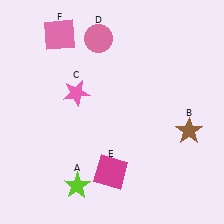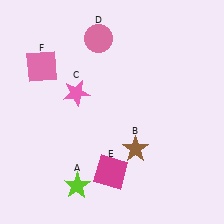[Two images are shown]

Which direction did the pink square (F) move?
The pink square (F) moved down.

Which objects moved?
The objects that moved are: the brown star (B), the pink square (F).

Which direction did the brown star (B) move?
The brown star (B) moved left.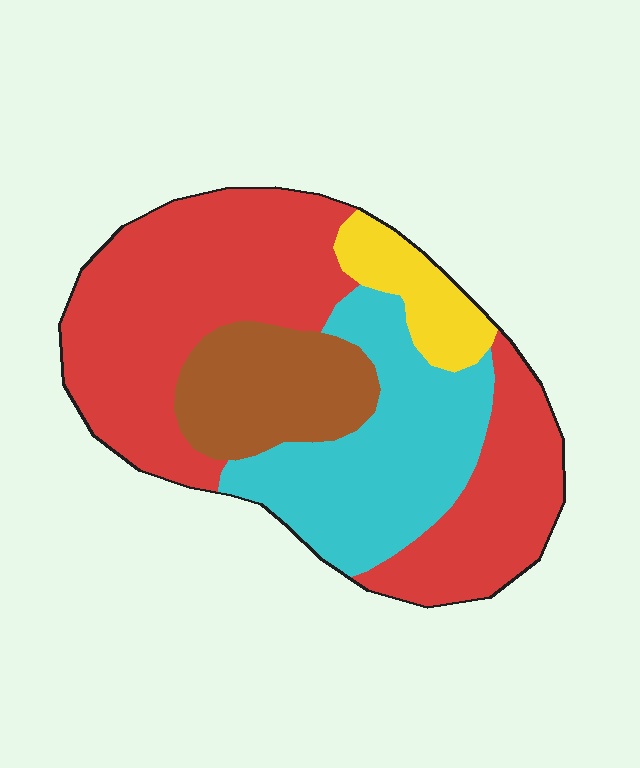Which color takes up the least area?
Yellow, at roughly 10%.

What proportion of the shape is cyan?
Cyan covers 26% of the shape.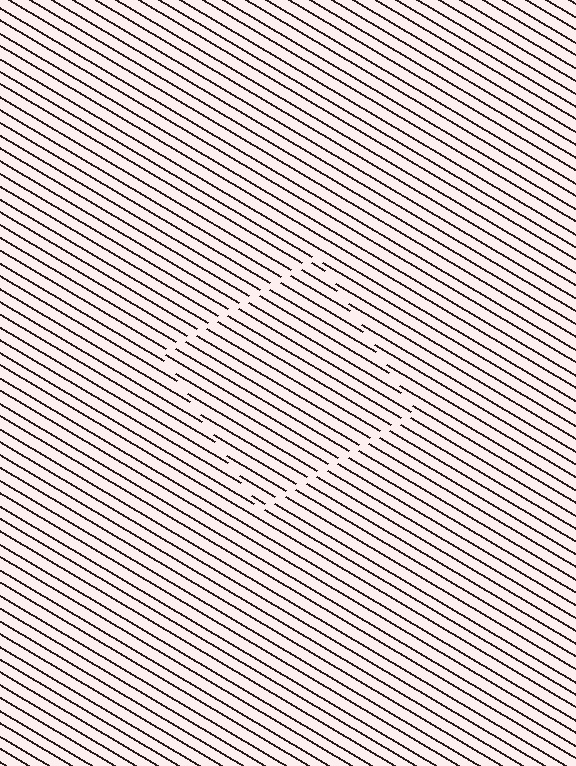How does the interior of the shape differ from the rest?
The interior of the shape contains the same grating, shifted by half a period — the contour is defined by the phase discontinuity where line-ends from the inner and outer gratings abut.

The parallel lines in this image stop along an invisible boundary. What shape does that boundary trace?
An illusory square. The interior of the shape contains the same grating, shifted by half a period — the contour is defined by the phase discontinuity where line-ends from the inner and outer gratings abut.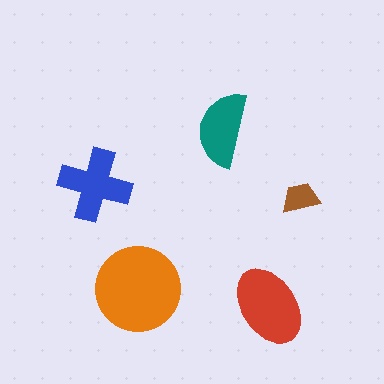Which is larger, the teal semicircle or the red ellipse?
The red ellipse.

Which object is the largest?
The orange circle.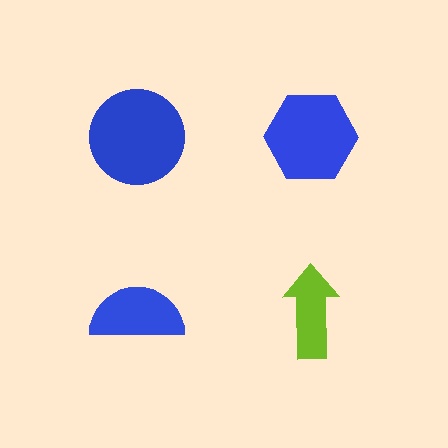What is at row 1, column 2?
A blue hexagon.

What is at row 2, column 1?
A blue semicircle.